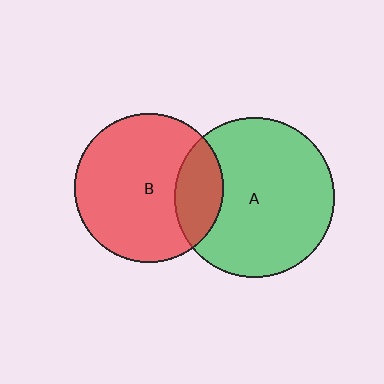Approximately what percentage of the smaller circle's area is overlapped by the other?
Approximately 20%.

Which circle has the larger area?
Circle A (green).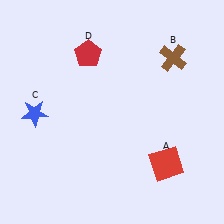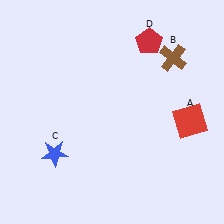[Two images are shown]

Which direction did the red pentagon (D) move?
The red pentagon (D) moved right.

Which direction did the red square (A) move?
The red square (A) moved up.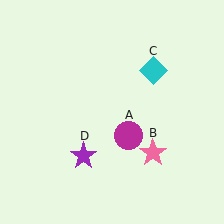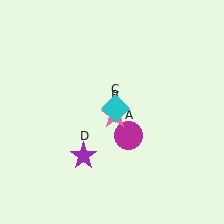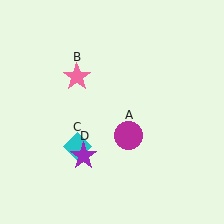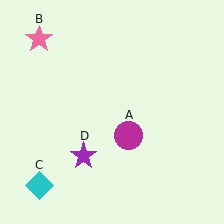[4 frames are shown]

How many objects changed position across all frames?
2 objects changed position: pink star (object B), cyan diamond (object C).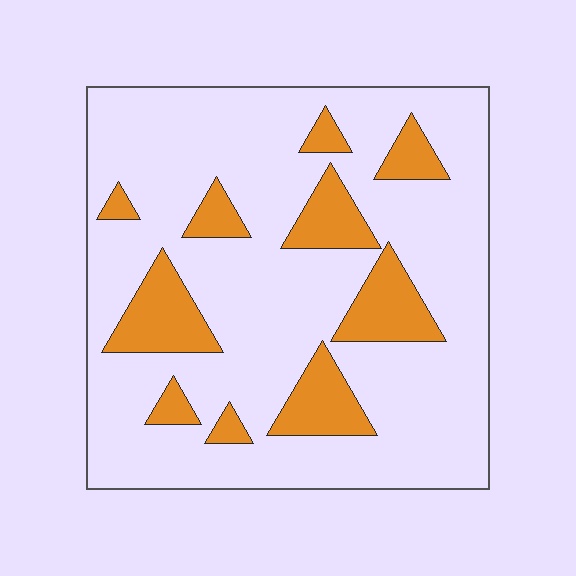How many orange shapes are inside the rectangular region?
10.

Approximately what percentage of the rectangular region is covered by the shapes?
Approximately 20%.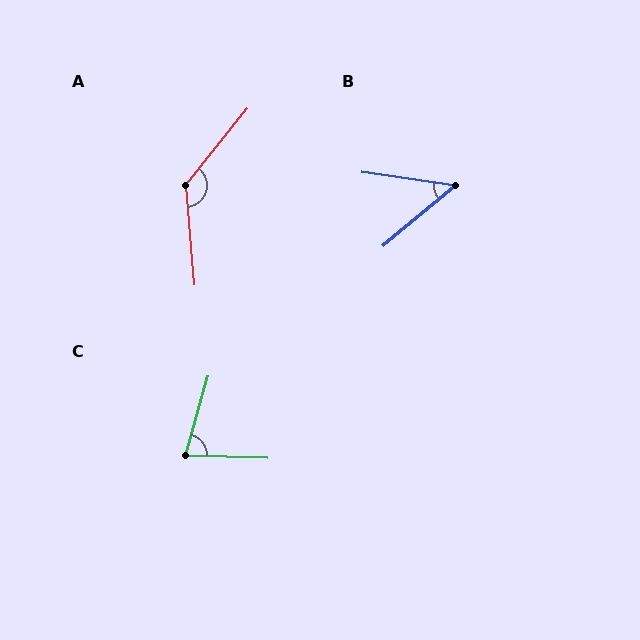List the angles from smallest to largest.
B (48°), C (76°), A (136°).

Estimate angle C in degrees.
Approximately 76 degrees.